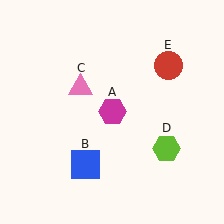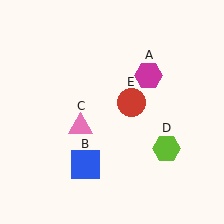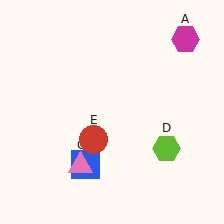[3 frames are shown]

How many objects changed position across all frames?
3 objects changed position: magenta hexagon (object A), pink triangle (object C), red circle (object E).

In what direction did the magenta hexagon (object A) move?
The magenta hexagon (object A) moved up and to the right.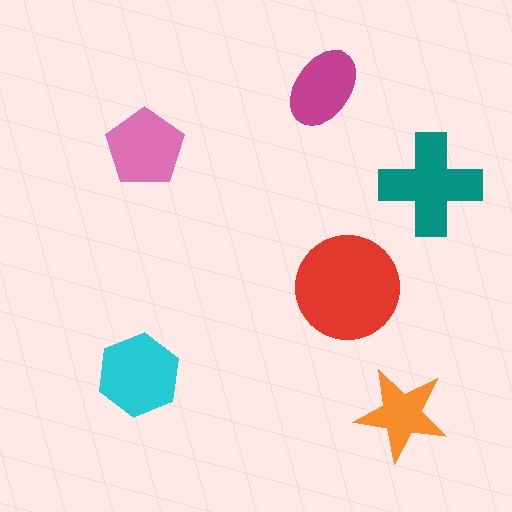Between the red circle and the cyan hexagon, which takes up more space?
The red circle.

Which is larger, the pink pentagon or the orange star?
The pink pentagon.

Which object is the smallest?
The orange star.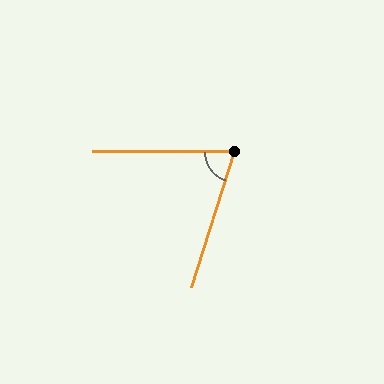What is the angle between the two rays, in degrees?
Approximately 72 degrees.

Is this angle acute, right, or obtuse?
It is acute.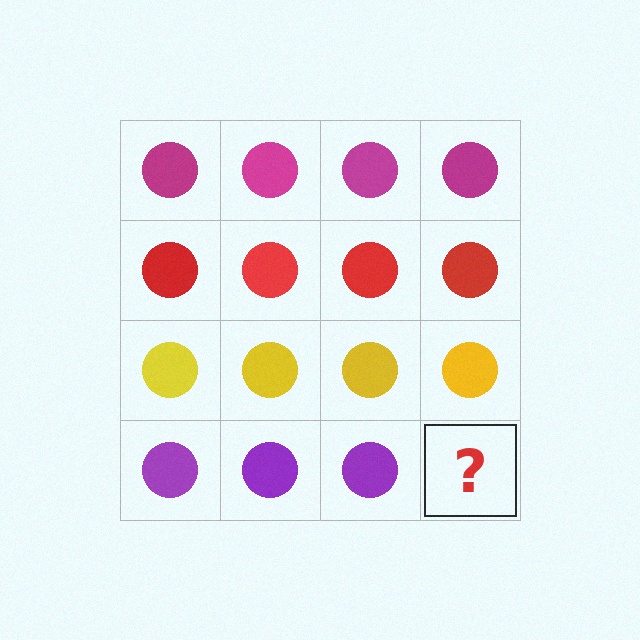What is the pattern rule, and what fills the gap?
The rule is that each row has a consistent color. The gap should be filled with a purple circle.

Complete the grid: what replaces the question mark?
The question mark should be replaced with a purple circle.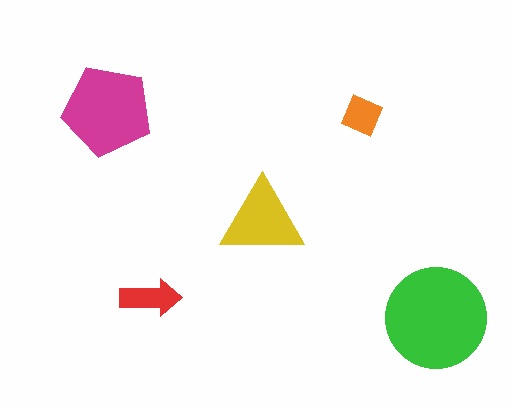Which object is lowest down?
The green circle is bottommost.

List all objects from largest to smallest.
The green circle, the magenta pentagon, the yellow triangle, the red arrow, the orange diamond.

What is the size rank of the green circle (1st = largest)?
1st.